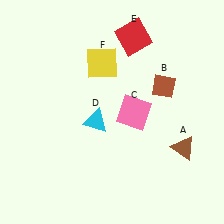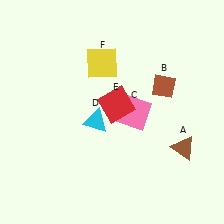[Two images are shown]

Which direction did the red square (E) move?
The red square (E) moved down.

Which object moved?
The red square (E) moved down.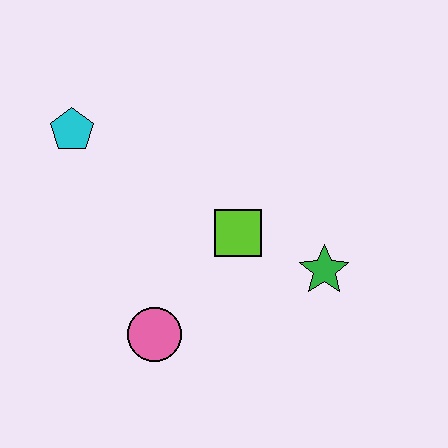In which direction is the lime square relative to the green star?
The lime square is to the left of the green star.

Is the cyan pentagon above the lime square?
Yes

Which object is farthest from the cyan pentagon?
The green star is farthest from the cyan pentagon.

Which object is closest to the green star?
The lime square is closest to the green star.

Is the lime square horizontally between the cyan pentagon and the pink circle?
No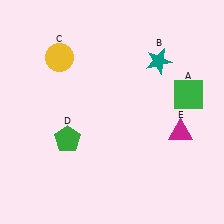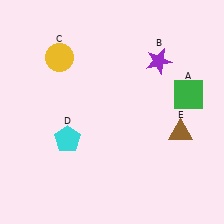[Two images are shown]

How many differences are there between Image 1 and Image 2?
There are 3 differences between the two images.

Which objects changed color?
B changed from teal to purple. D changed from green to cyan. E changed from magenta to brown.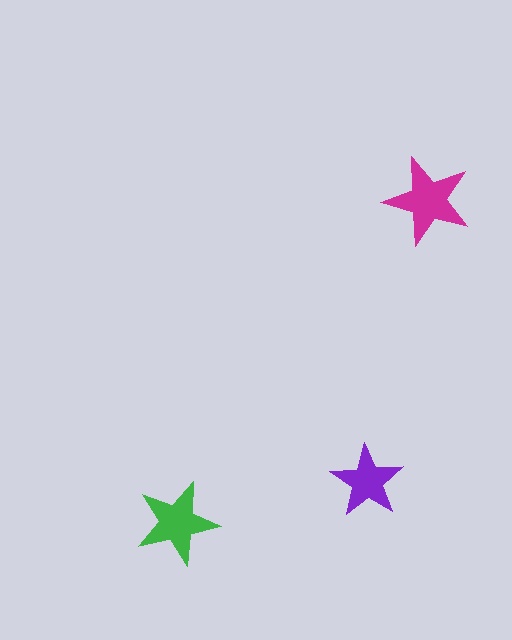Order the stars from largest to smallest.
the magenta one, the green one, the purple one.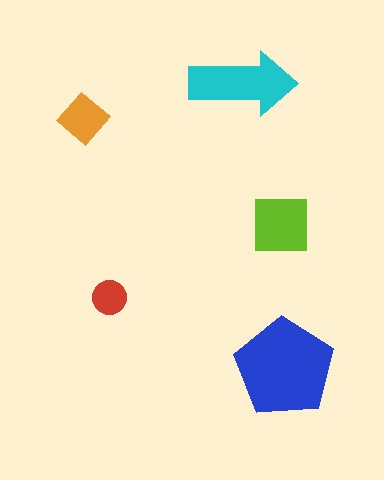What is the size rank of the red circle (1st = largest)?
5th.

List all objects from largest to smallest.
The blue pentagon, the cyan arrow, the lime square, the orange diamond, the red circle.